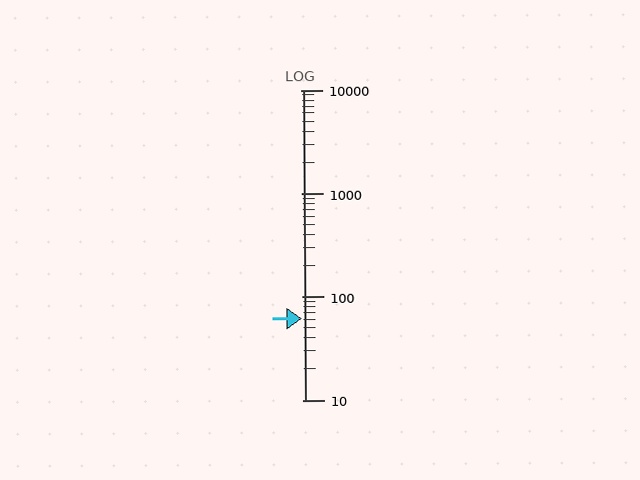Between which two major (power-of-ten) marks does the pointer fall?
The pointer is between 10 and 100.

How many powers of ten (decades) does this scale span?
The scale spans 3 decades, from 10 to 10000.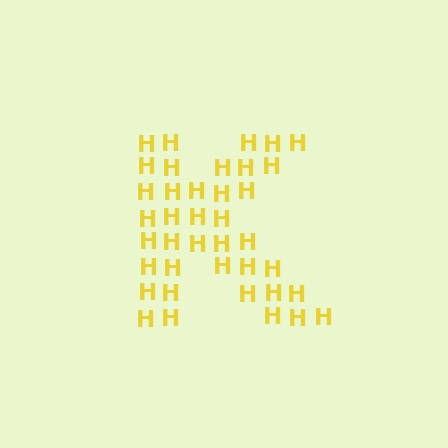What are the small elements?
The small elements are letter H's.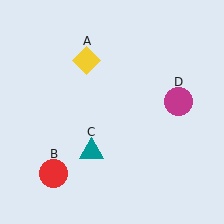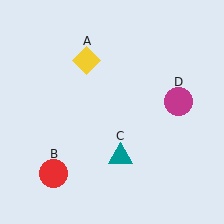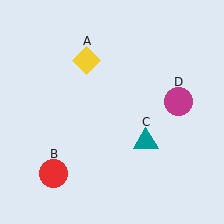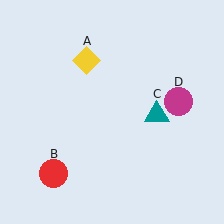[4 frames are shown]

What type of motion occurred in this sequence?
The teal triangle (object C) rotated counterclockwise around the center of the scene.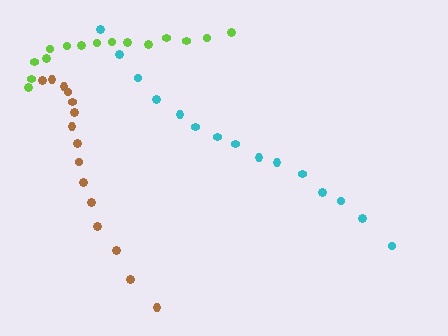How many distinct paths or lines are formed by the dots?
There are 3 distinct paths.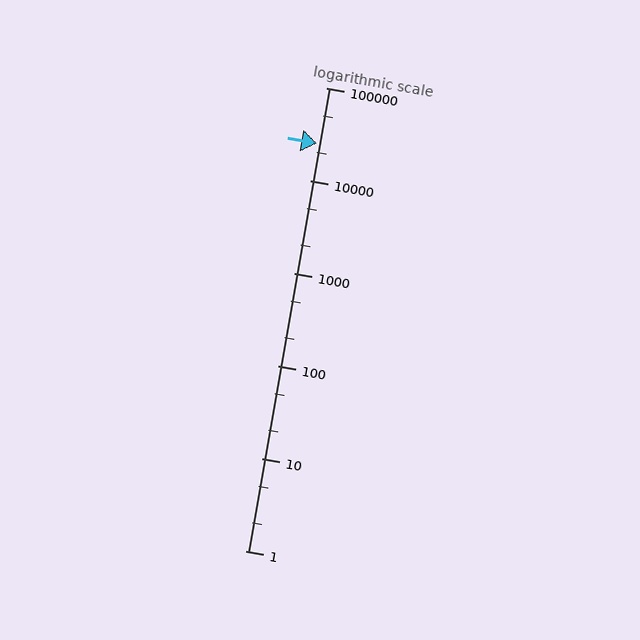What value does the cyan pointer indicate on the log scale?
The pointer indicates approximately 25000.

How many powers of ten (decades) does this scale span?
The scale spans 5 decades, from 1 to 100000.